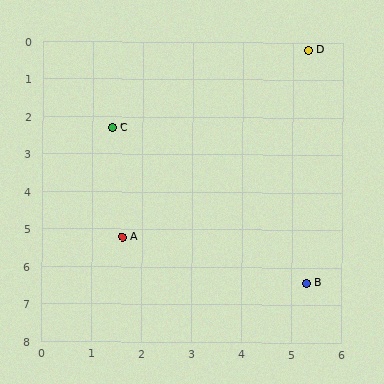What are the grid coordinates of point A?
Point A is at approximately (1.6, 5.2).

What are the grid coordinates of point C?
Point C is at approximately (1.4, 2.3).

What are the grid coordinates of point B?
Point B is at approximately (5.3, 6.4).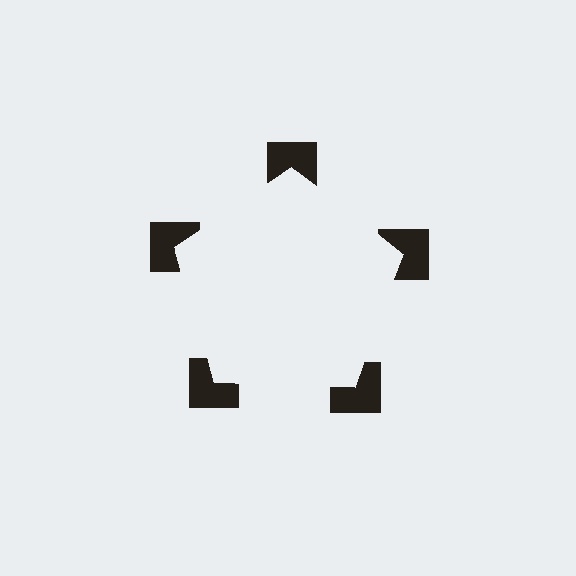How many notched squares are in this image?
There are 5 — one at each vertex of the illusory pentagon.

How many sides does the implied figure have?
5 sides.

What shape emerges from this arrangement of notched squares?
An illusory pentagon — its edges are inferred from the aligned wedge cuts in the notched squares, not physically drawn.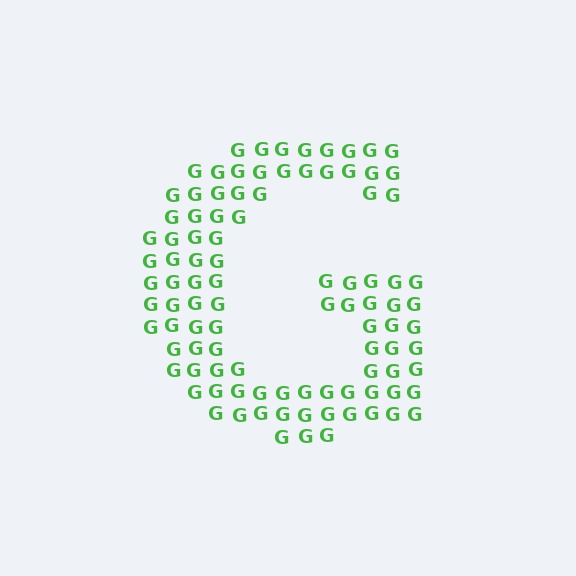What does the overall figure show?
The overall figure shows the letter G.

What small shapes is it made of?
It is made of small letter G's.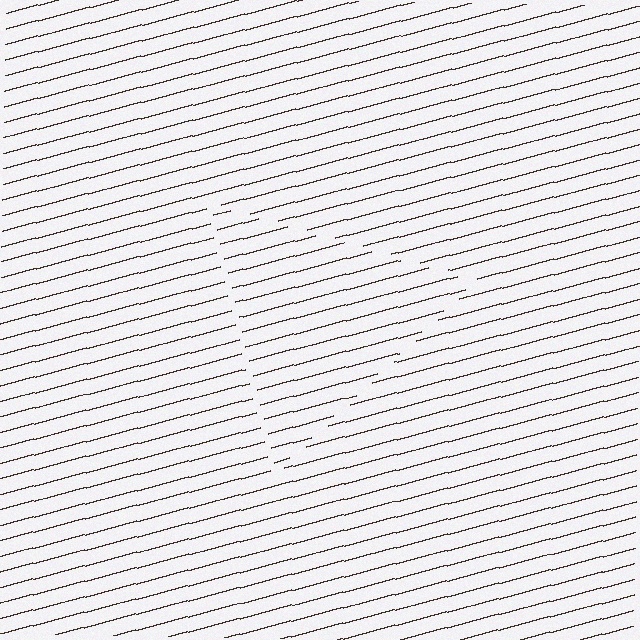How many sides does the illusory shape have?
3 sides — the line-ends trace a triangle.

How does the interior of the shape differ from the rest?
The interior of the shape contains the same grating, shifted by half a period — the contour is defined by the phase discontinuity where line-ends from the inner and outer gratings abut.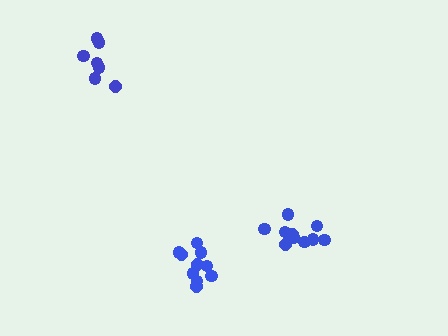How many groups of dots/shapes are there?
There are 3 groups.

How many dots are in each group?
Group 1: 10 dots, Group 2: 10 dots, Group 3: 7 dots (27 total).